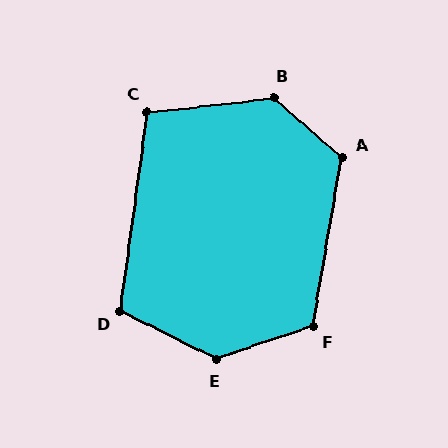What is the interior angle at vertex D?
Approximately 109 degrees (obtuse).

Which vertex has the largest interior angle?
E, at approximately 134 degrees.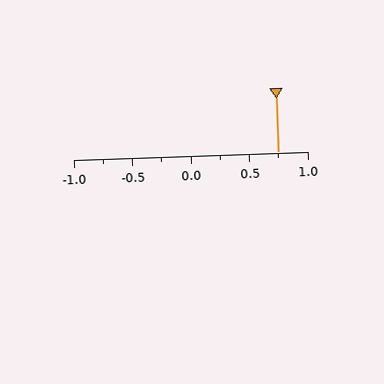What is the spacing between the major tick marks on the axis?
The major ticks are spaced 0.5 apart.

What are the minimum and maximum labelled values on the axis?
The axis runs from -1.0 to 1.0.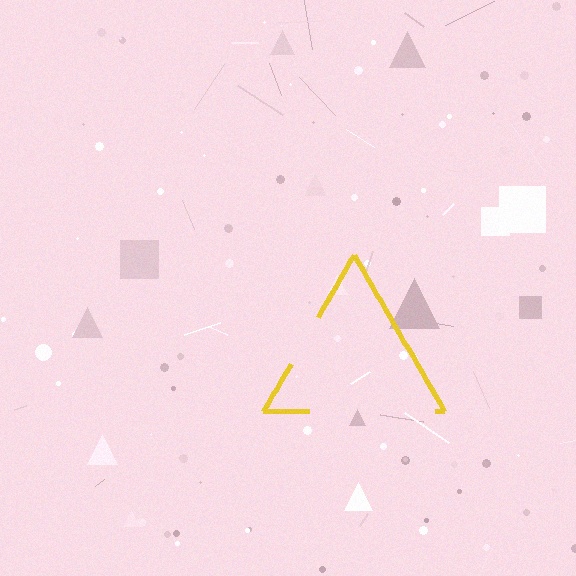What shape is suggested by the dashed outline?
The dashed outline suggests a triangle.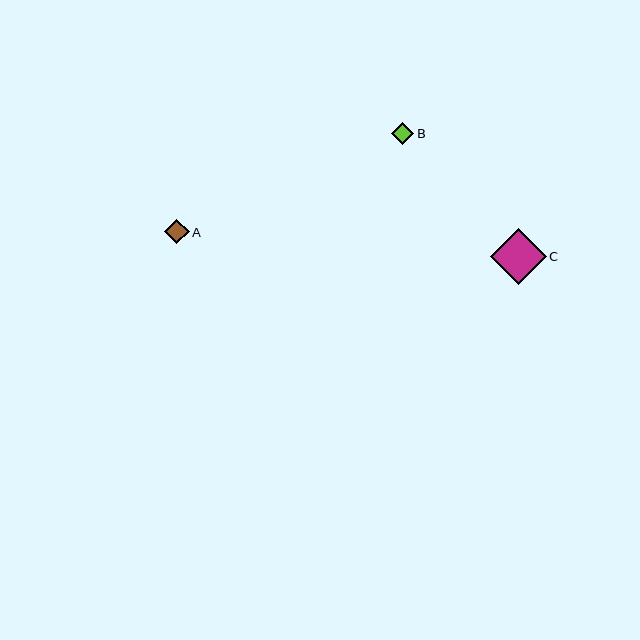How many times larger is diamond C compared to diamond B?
Diamond C is approximately 2.5 times the size of diamond B.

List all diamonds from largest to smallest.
From largest to smallest: C, A, B.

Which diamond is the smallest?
Diamond B is the smallest with a size of approximately 22 pixels.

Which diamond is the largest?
Diamond C is the largest with a size of approximately 56 pixels.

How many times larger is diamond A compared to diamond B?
Diamond A is approximately 1.1 times the size of diamond B.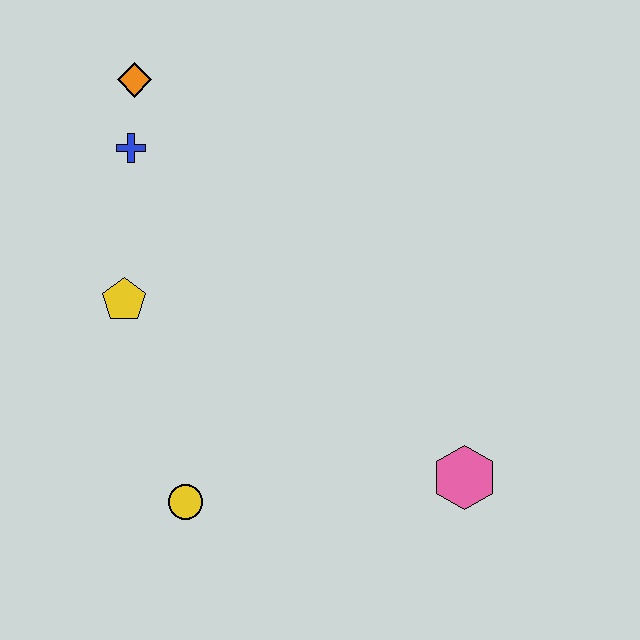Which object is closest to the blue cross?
The orange diamond is closest to the blue cross.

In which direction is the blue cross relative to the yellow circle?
The blue cross is above the yellow circle.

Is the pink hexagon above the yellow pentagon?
No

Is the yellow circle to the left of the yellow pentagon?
No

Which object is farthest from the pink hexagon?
The orange diamond is farthest from the pink hexagon.